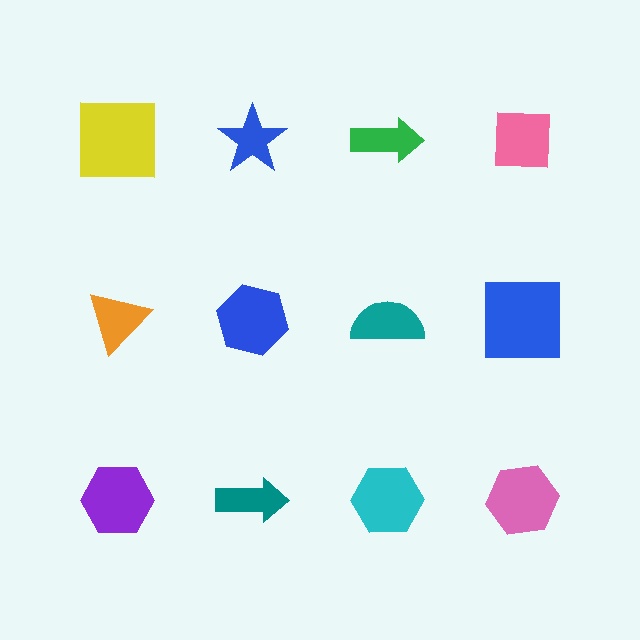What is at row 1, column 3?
A green arrow.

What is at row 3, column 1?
A purple hexagon.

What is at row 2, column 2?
A blue hexagon.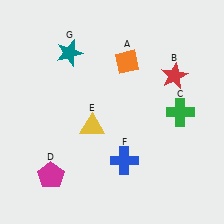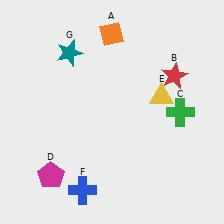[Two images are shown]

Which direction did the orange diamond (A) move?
The orange diamond (A) moved up.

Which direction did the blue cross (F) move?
The blue cross (F) moved left.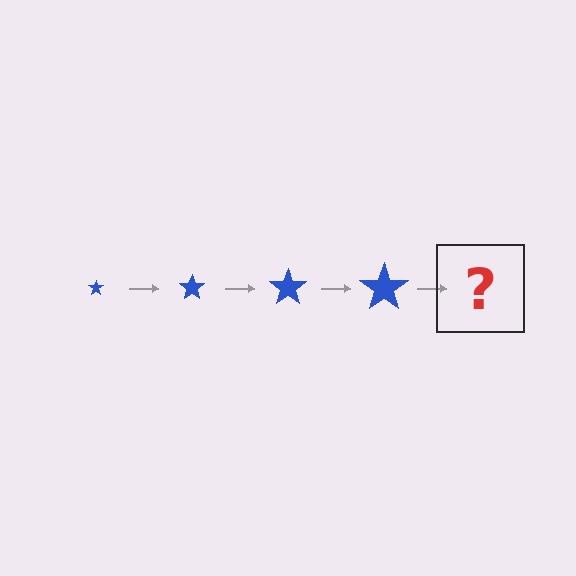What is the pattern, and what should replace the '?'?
The pattern is that the star gets progressively larger each step. The '?' should be a blue star, larger than the previous one.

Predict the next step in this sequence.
The next step is a blue star, larger than the previous one.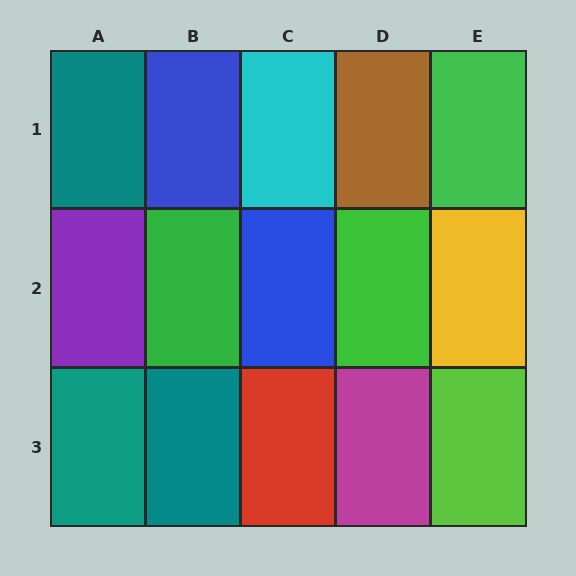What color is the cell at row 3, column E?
Lime.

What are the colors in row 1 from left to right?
Teal, blue, cyan, brown, green.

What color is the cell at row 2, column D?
Green.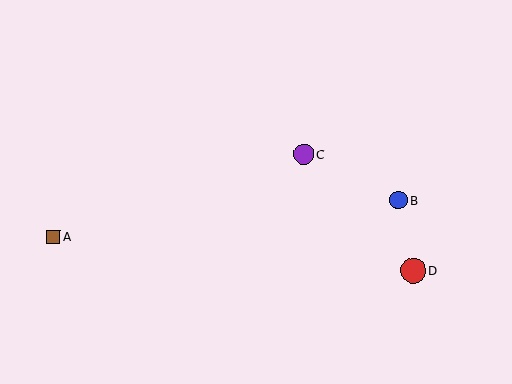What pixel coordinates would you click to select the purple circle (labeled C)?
Click at (304, 154) to select the purple circle C.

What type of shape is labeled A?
Shape A is a brown square.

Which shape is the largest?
The red circle (labeled D) is the largest.